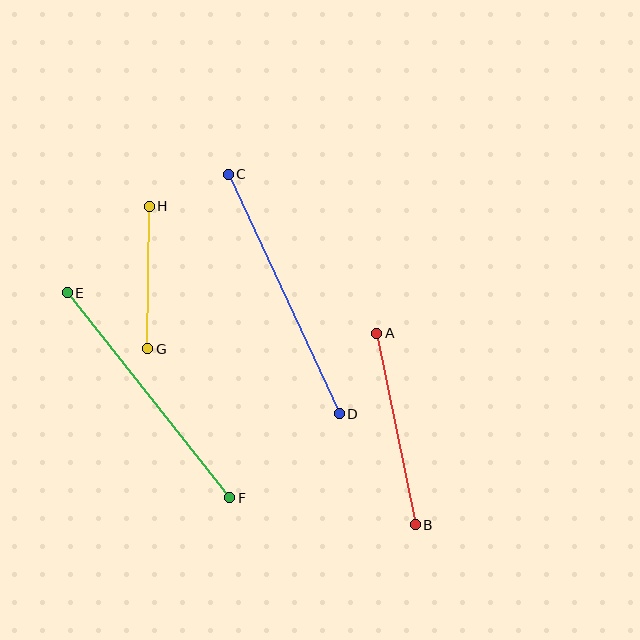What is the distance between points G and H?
The distance is approximately 142 pixels.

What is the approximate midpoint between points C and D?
The midpoint is at approximately (284, 294) pixels.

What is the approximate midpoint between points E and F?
The midpoint is at approximately (149, 395) pixels.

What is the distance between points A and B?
The distance is approximately 195 pixels.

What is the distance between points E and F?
The distance is approximately 262 pixels.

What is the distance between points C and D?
The distance is approximately 264 pixels.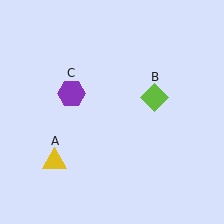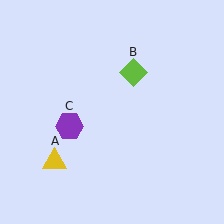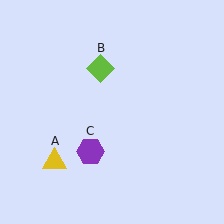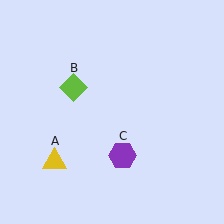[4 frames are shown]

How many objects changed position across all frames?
2 objects changed position: lime diamond (object B), purple hexagon (object C).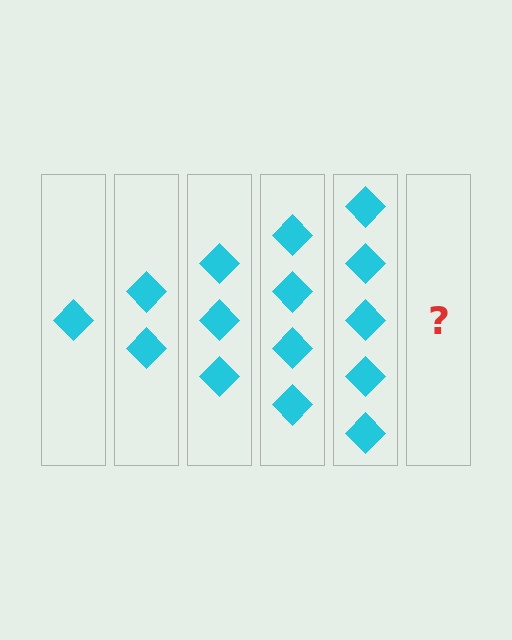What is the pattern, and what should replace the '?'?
The pattern is that each step adds one more diamond. The '?' should be 6 diamonds.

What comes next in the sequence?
The next element should be 6 diamonds.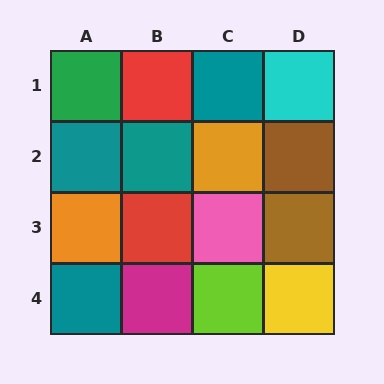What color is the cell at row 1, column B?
Red.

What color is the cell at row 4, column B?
Magenta.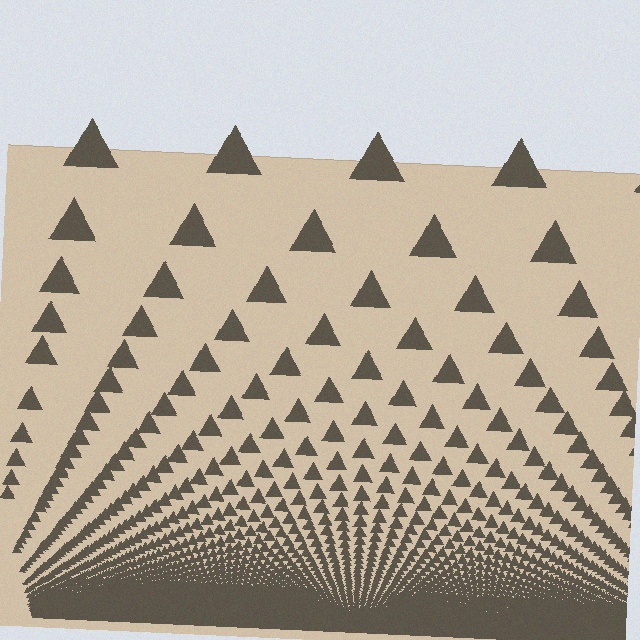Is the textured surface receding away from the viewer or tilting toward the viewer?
The surface appears to tilt toward the viewer. Texture elements get larger and sparser toward the top.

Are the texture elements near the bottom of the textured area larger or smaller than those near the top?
Smaller. The gradient is inverted — elements near the bottom are smaller and denser.